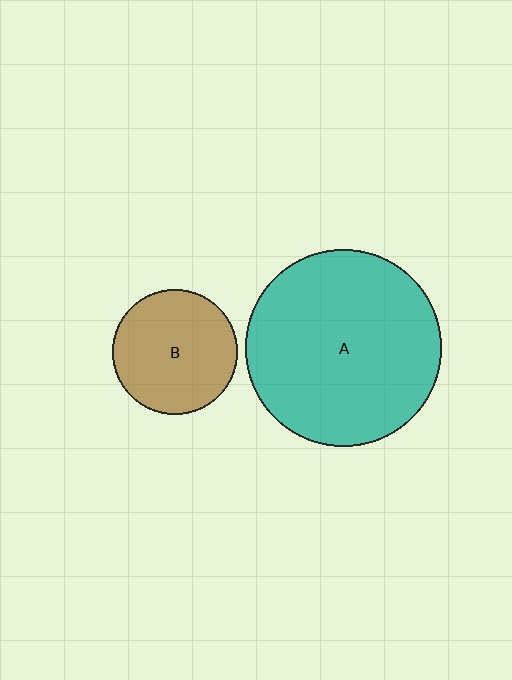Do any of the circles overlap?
No, none of the circles overlap.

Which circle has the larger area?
Circle A (teal).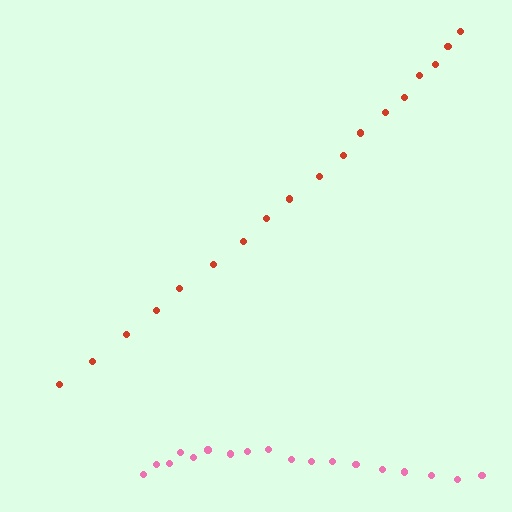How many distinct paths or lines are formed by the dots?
There are 2 distinct paths.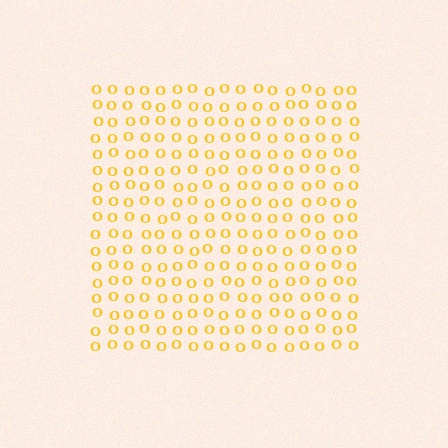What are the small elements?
The small elements are letter O's.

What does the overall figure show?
The overall figure shows a square.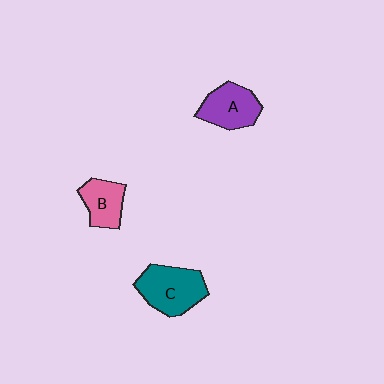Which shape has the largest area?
Shape C (teal).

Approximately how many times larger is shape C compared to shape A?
Approximately 1.3 times.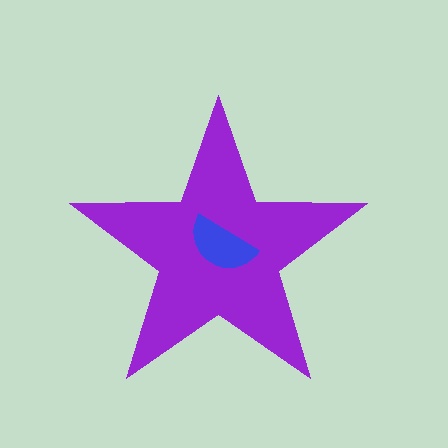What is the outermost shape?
The purple star.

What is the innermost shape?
The blue semicircle.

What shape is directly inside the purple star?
The blue semicircle.